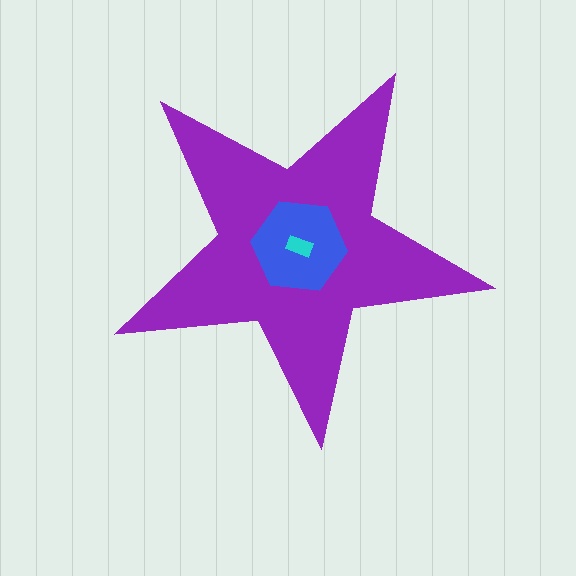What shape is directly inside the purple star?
The blue hexagon.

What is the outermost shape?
The purple star.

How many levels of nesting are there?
3.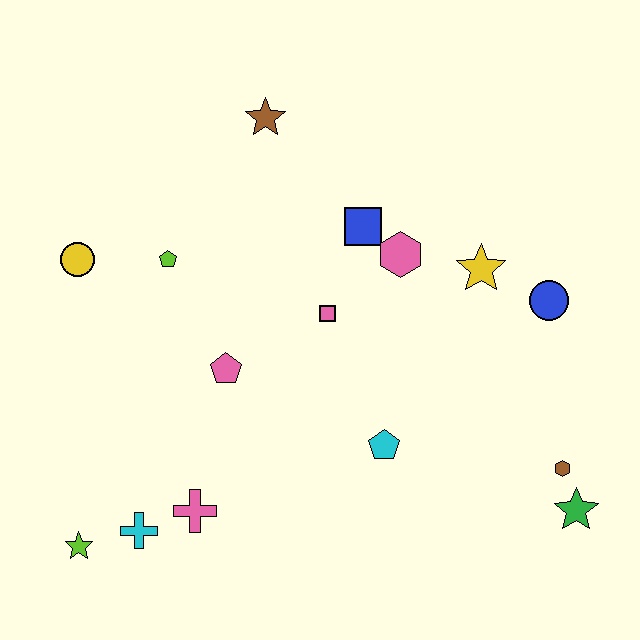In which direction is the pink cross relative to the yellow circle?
The pink cross is below the yellow circle.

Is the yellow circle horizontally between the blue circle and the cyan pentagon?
No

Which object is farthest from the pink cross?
The blue circle is farthest from the pink cross.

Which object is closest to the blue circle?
The yellow star is closest to the blue circle.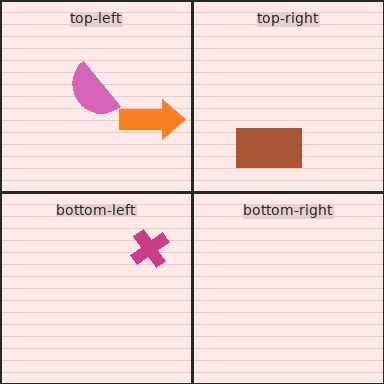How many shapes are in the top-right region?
1.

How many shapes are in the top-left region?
2.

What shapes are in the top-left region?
The pink semicircle, the orange arrow.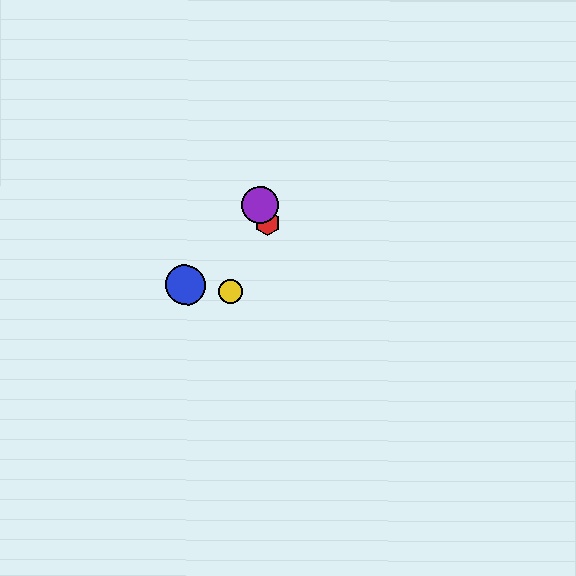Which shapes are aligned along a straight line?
The red hexagon, the green diamond, the purple circle are aligned along a straight line.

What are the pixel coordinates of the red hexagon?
The red hexagon is at (268, 223).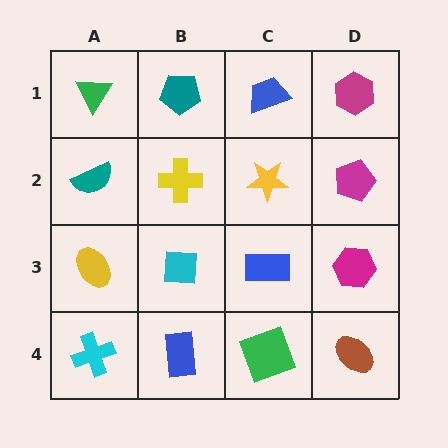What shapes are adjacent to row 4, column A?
A yellow ellipse (row 3, column A), a blue rectangle (row 4, column B).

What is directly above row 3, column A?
A teal semicircle.